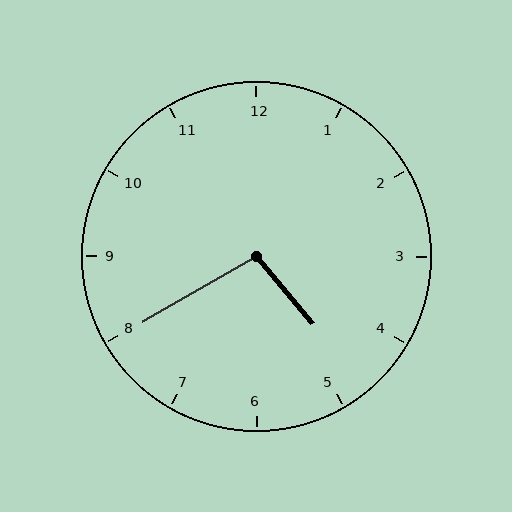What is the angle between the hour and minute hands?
Approximately 100 degrees.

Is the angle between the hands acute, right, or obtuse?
It is obtuse.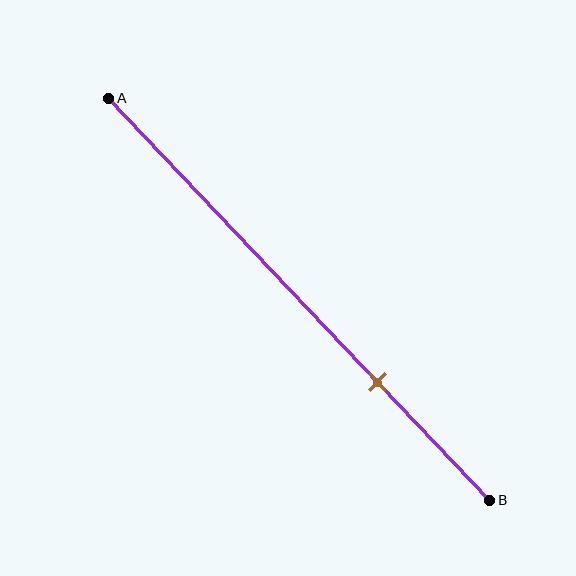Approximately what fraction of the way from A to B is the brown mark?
The brown mark is approximately 70% of the way from A to B.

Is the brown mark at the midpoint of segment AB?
No, the mark is at about 70% from A, not at the 50% midpoint.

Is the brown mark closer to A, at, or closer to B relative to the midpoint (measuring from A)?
The brown mark is closer to point B than the midpoint of segment AB.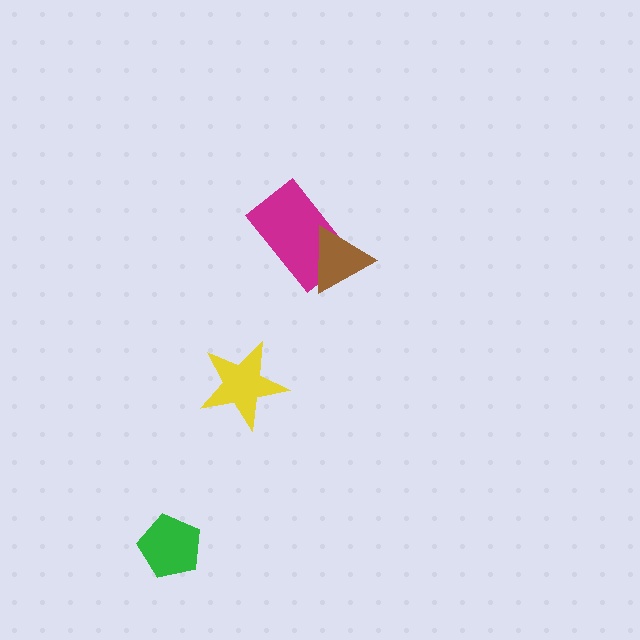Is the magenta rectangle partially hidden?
Yes, it is partially covered by another shape.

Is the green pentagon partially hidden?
No, no other shape covers it.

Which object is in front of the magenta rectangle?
The brown triangle is in front of the magenta rectangle.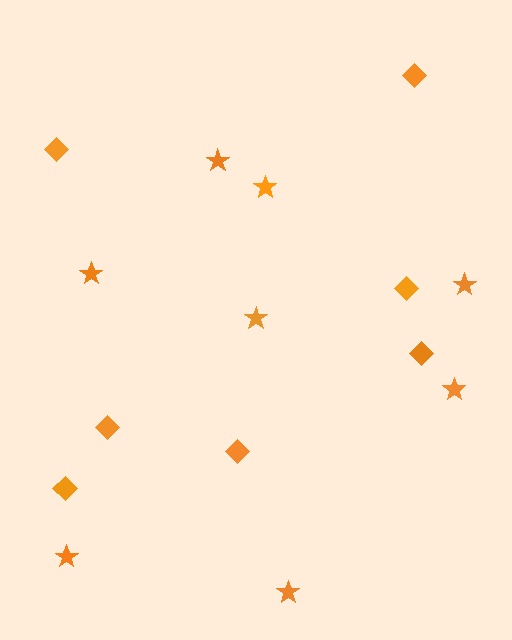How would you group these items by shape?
There are 2 groups: one group of stars (8) and one group of diamonds (7).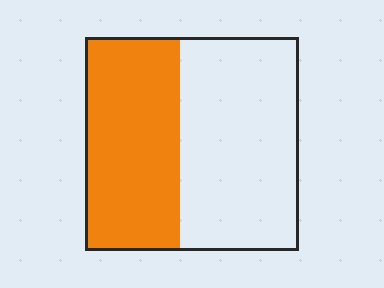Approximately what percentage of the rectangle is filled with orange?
Approximately 45%.